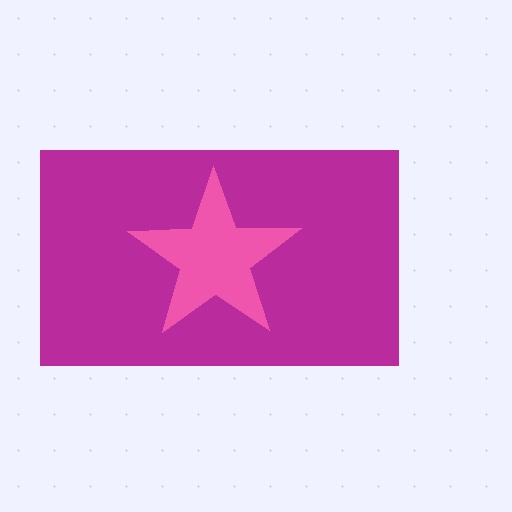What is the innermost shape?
The pink star.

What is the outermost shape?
The magenta rectangle.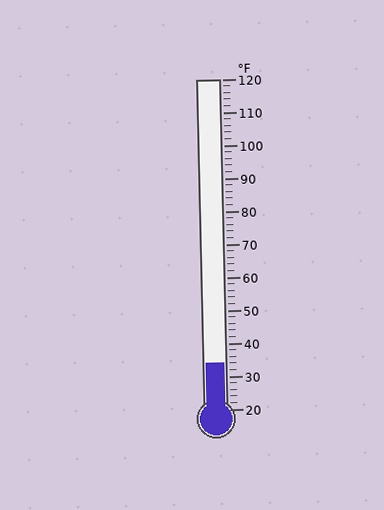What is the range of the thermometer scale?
The thermometer scale ranges from 20°F to 120°F.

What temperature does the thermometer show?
The thermometer shows approximately 34°F.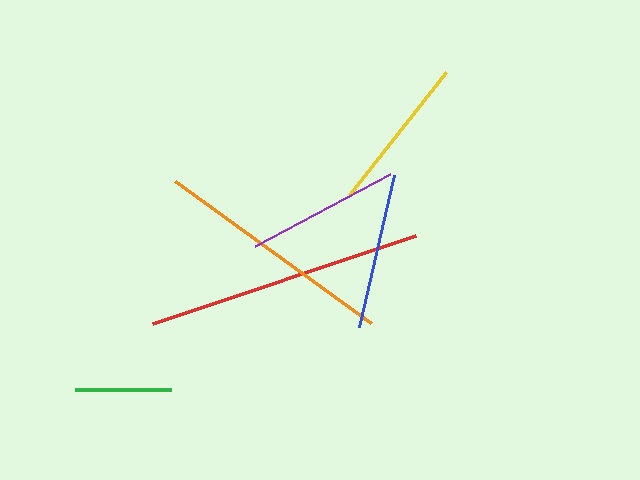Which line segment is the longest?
The red line is the longest at approximately 278 pixels.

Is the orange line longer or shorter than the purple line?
The orange line is longer than the purple line.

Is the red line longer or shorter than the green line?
The red line is longer than the green line.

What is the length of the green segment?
The green segment is approximately 96 pixels long.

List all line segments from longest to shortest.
From longest to shortest: red, orange, yellow, blue, purple, green.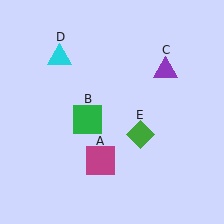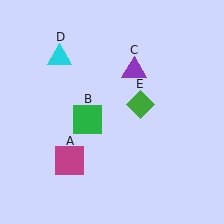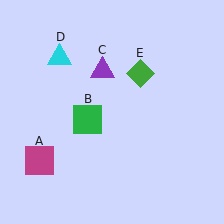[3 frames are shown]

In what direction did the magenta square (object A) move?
The magenta square (object A) moved left.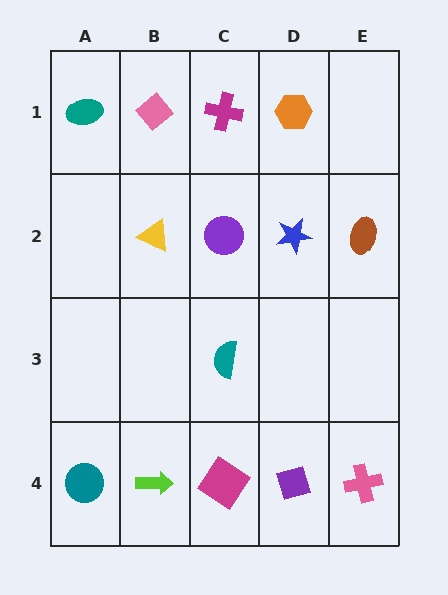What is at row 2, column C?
A purple circle.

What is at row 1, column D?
An orange hexagon.